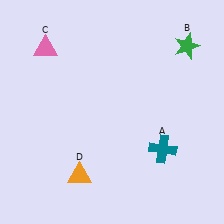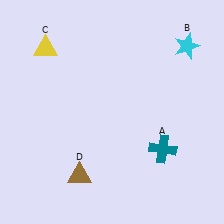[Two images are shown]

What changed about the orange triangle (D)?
In Image 1, D is orange. In Image 2, it changed to brown.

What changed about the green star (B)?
In Image 1, B is green. In Image 2, it changed to cyan.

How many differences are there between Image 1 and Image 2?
There are 3 differences between the two images.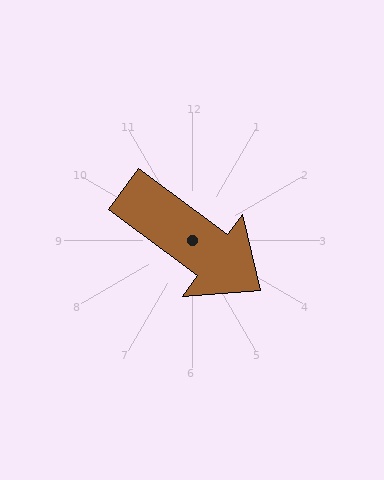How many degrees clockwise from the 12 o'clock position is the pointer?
Approximately 126 degrees.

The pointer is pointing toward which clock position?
Roughly 4 o'clock.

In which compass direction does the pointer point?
Southeast.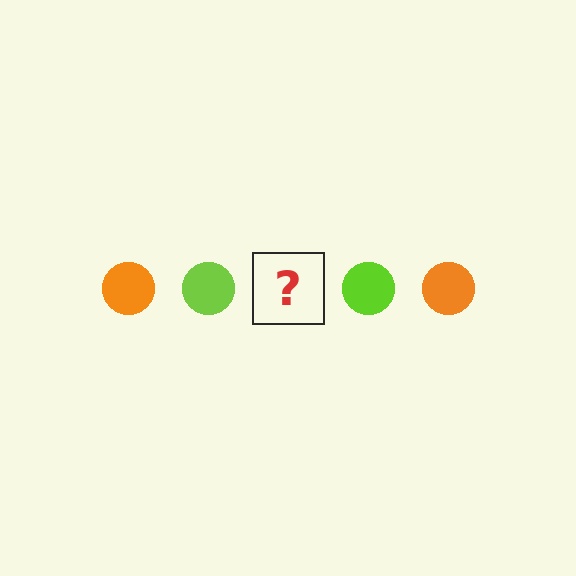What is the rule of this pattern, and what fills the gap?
The rule is that the pattern cycles through orange, lime circles. The gap should be filled with an orange circle.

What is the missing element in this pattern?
The missing element is an orange circle.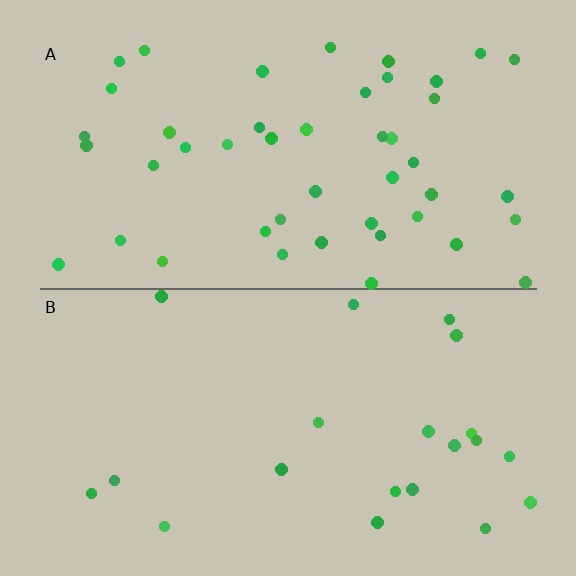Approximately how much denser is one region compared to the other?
Approximately 2.2× — region A over region B.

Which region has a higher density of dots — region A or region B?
A (the top).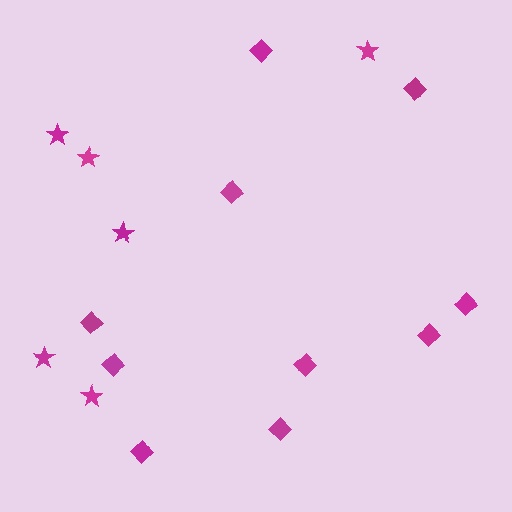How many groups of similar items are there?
There are 2 groups: one group of diamonds (10) and one group of stars (6).